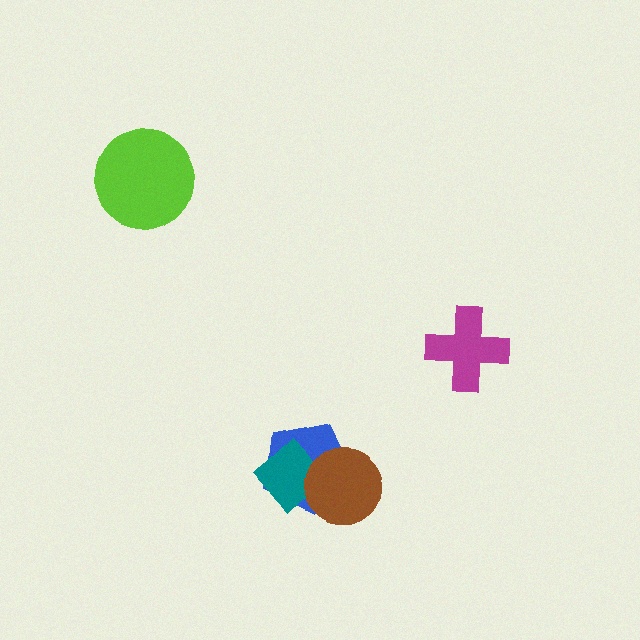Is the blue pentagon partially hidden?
Yes, it is partially covered by another shape.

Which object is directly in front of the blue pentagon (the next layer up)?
The teal diamond is directly in front of the blue pentagon.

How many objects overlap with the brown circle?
2 objects overlap with the brown circle.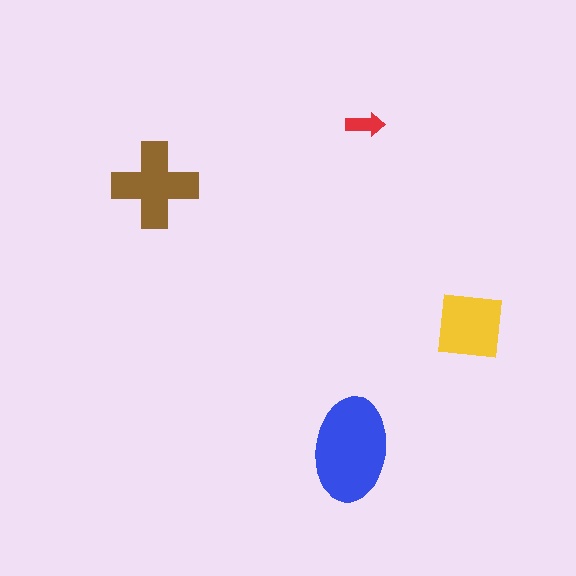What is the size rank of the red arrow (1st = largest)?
4th.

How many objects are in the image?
There are 4 objects in the image.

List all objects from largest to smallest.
The blue ellipse, the brown cross, the yellow square, the red arrow.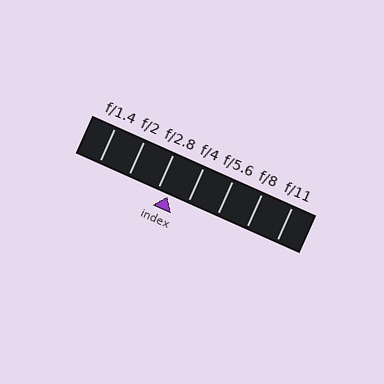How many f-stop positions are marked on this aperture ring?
There are 7 f-stop positions marked.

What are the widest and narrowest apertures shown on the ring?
The widest aperture shown is f/1.4 and the narrowest is f/11.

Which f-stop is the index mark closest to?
The index mark is closest to f/2.8.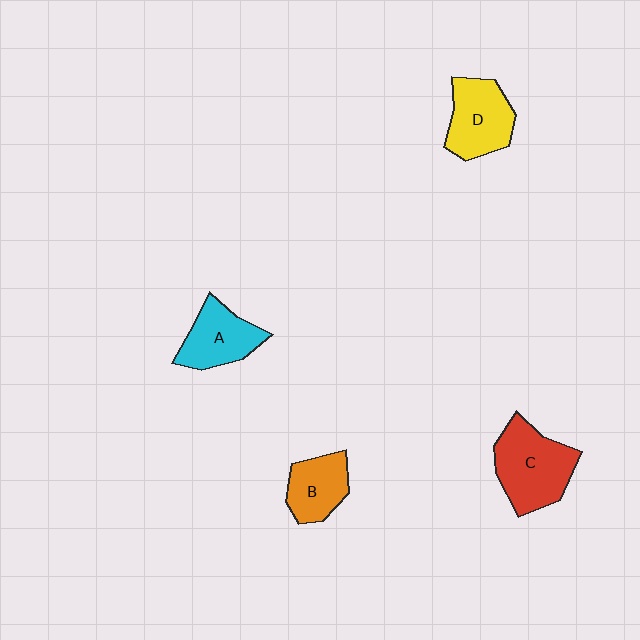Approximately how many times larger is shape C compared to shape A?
Approximately 1.4 times.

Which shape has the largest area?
Shape C (red).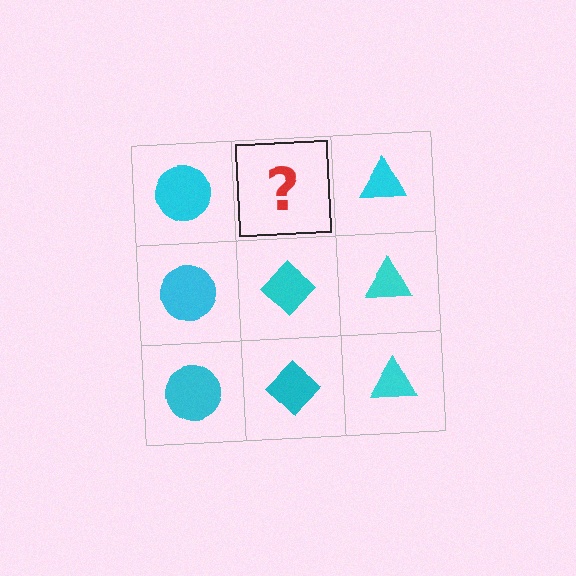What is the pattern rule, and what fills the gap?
The rule is that each column has a consistent shape. The gap should be filled with a cyan diamond.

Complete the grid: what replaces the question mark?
The question mark should be replaced with a cyan diamond.